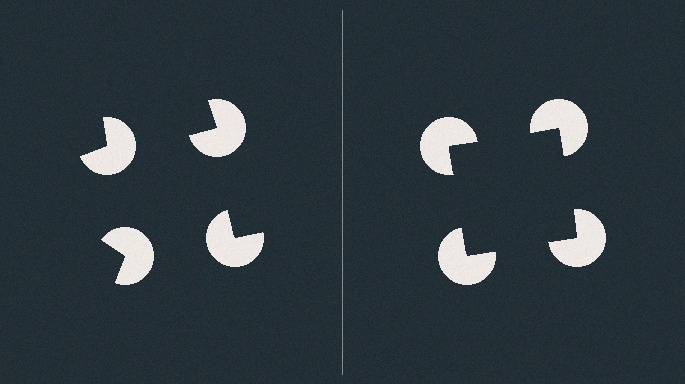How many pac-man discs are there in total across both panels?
8 — 4 on each side.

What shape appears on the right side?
An illusory square.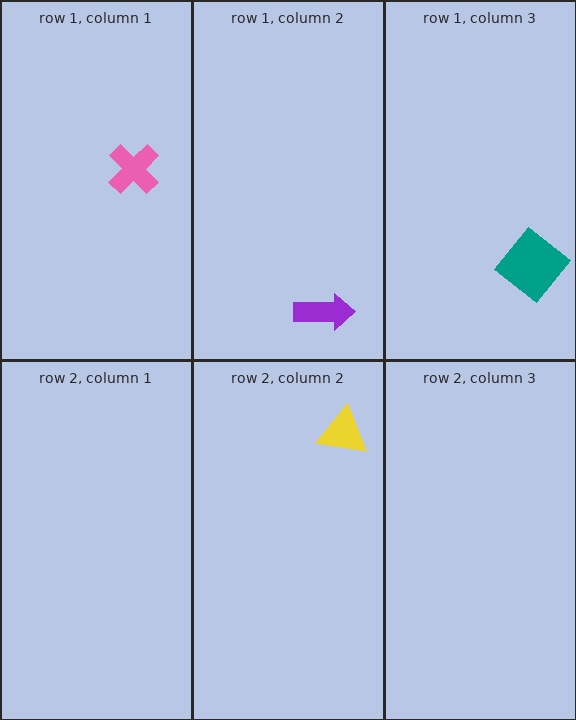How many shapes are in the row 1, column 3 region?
1.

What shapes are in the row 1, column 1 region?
The pink cross.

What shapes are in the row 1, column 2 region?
The purple arrow.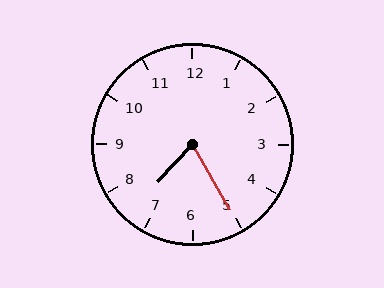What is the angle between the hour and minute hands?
Approximately 72 degrees.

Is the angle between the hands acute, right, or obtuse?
It is acute.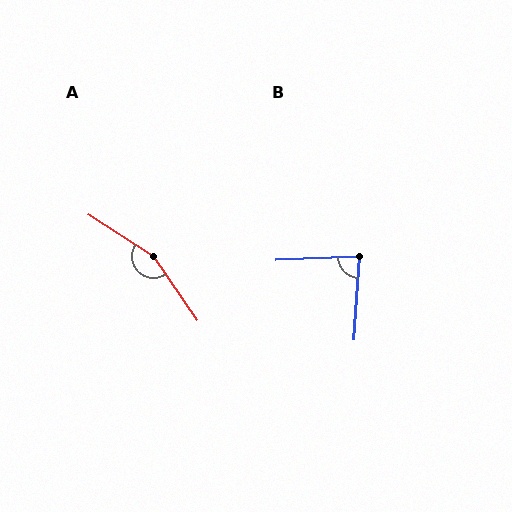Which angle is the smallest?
B, at approximately 83 degrees.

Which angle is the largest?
A, at approximately 157 degrees.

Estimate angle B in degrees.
Approximately 83 degrees.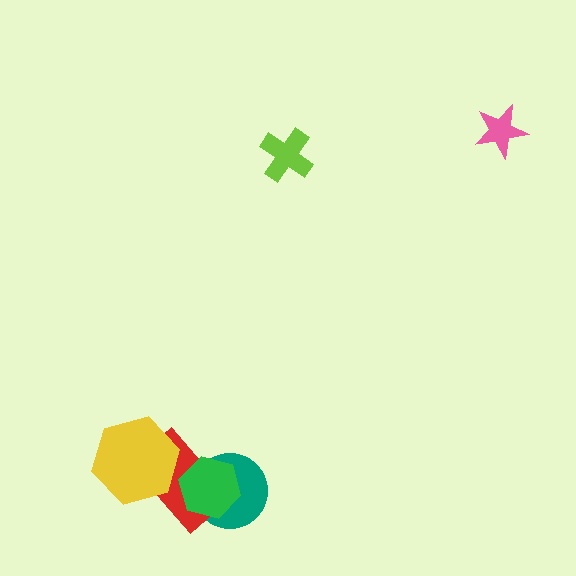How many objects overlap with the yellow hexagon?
1 object overlaps with the yellow hexagon.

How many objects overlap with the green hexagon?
2 objects overlap with the green hexagon.